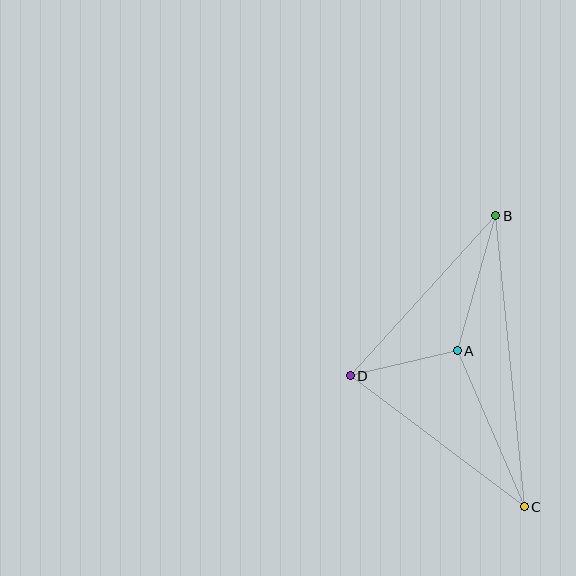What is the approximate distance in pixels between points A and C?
The distance between A and C is approximately 169 pixels.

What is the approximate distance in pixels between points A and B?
The distance between A and B is approximately 140 pixels.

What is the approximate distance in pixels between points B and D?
The distance between B and D is approximately 216 pixels.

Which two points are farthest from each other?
Points B and C are farthest from each other.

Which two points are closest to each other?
Points A and D are closest to each other.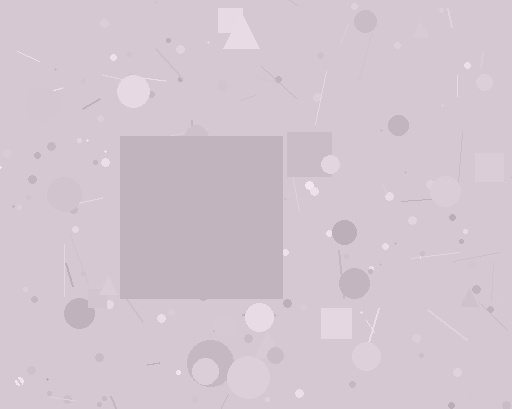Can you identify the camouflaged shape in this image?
The camouflaged shape is a square.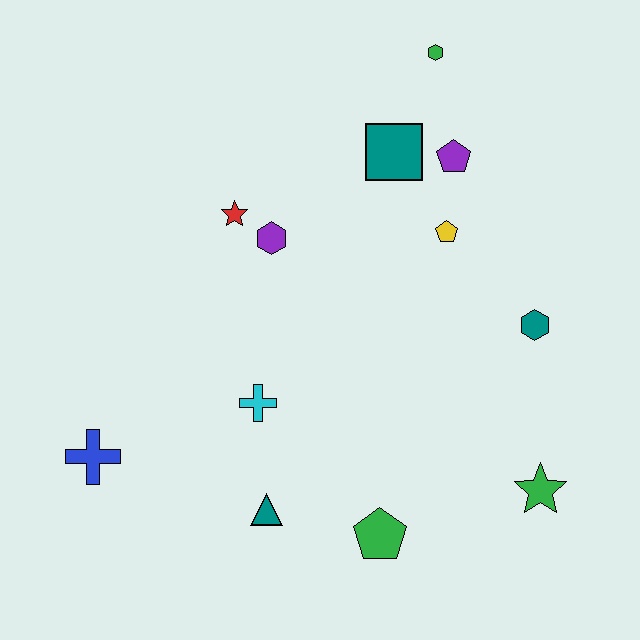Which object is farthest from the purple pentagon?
The blue cross is farthest from the purple pentagon.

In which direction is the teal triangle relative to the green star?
The teal triangle is to the left of the green star.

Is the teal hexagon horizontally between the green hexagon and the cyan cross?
No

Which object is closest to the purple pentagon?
The teal square is closest to the purple pentagon.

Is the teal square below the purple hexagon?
No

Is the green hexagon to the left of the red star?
No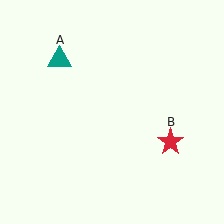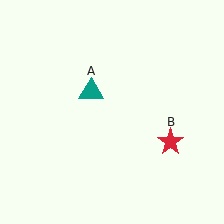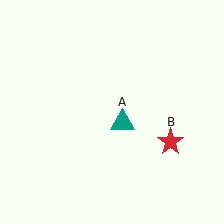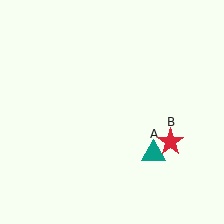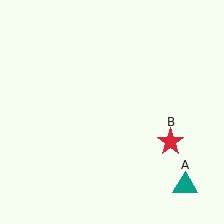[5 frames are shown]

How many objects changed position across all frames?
1 object changed position: teal triangle (object A).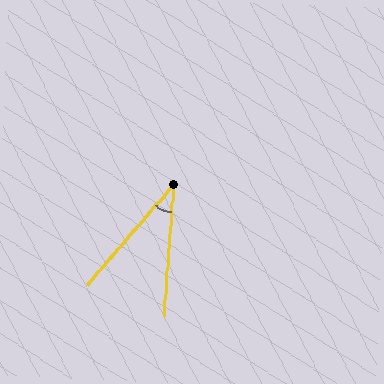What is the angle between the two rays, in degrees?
Approximately 37 degrees.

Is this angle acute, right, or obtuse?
It is acute.